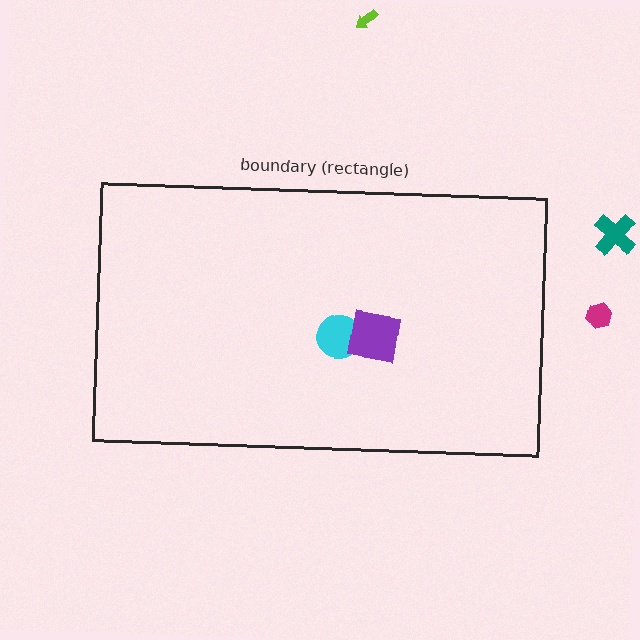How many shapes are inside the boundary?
2 inside, 3 outside.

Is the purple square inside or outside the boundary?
Inside.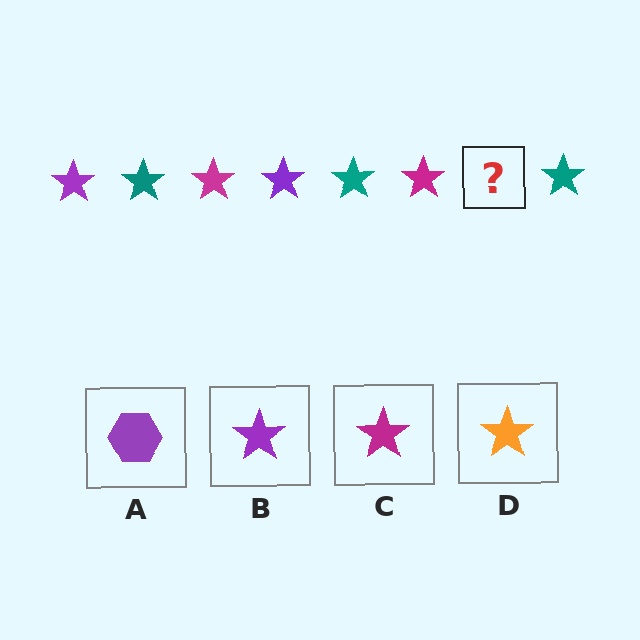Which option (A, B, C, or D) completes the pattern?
B.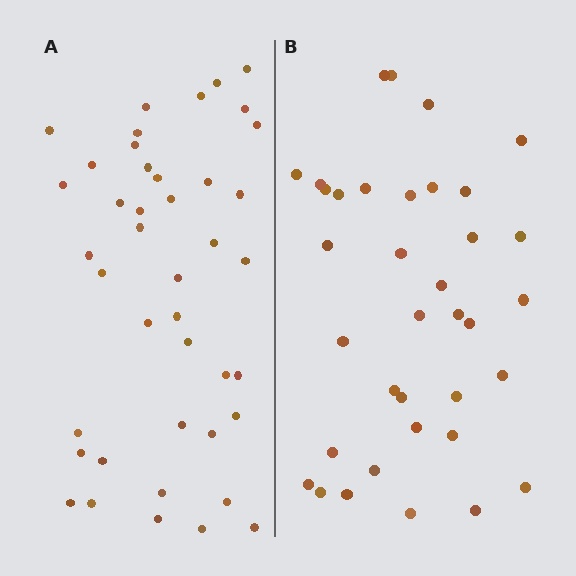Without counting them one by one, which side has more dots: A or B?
Region A (the left region) has more dots.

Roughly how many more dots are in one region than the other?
Region A has about 6 more dots than region B.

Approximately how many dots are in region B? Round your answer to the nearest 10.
About 40 dots. (The exact count is 36, which rounds to 40.)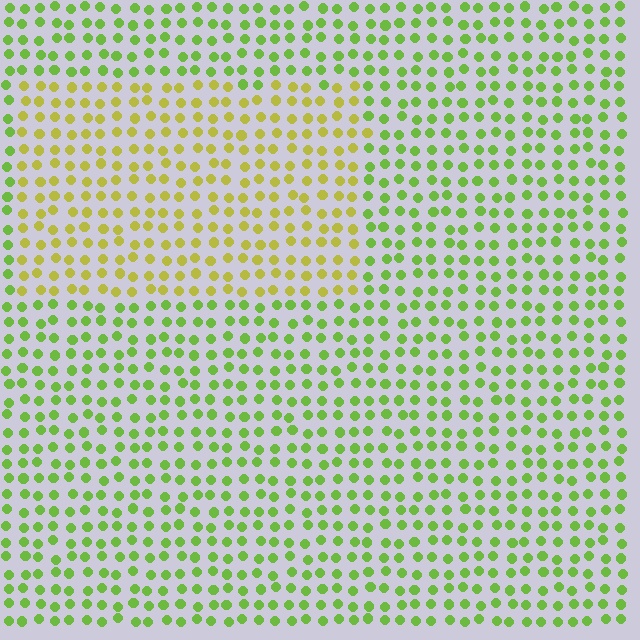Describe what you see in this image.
The image is filled with small lime elements in a uniform arrangement. A rectangle-shaped region is visible where the elements are tinted to a slightly different hue, forming a subtle color boundary.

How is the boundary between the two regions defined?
The boundary is defined purely by a slight shift in hue (about 36 degrees). Spacing, size, and orientation are identical on both sides.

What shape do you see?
I see a rectangle.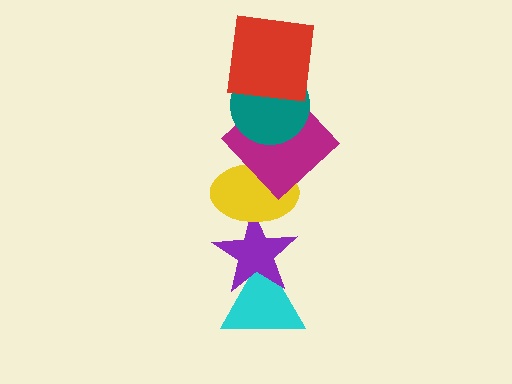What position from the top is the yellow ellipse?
The yellow ellipse is 4th from the top.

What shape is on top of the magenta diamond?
The teal circle is on top of the magenta diamond.